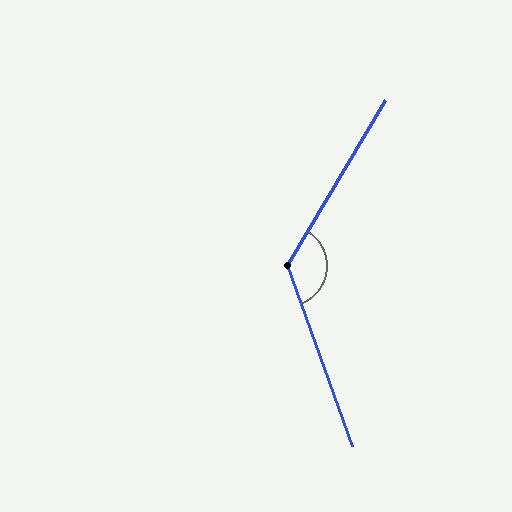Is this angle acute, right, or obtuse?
It is obtuse.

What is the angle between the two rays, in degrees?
Approximately 130 degrees.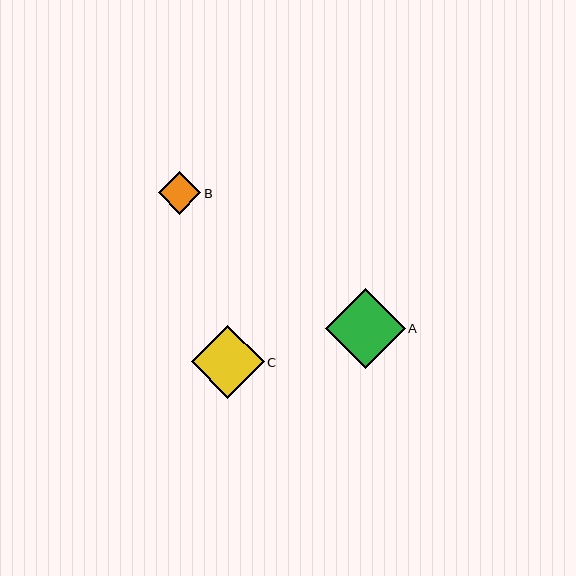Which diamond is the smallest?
Diamond B is the smallest with a size of approximately 43 pixels.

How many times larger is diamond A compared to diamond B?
Diamond A is approximately 1.9 times the size of diamond B.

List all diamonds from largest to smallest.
From largest to smallest: A, C, B.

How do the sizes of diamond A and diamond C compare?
Diamond A and diamond C are approximately the same size.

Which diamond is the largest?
Diamond A is the largest with a size of approximately 79 pixels.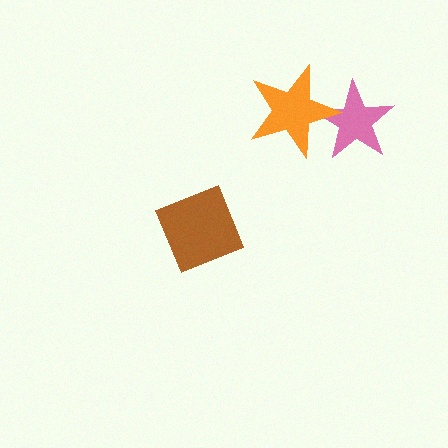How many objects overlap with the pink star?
1 object overlaps with the pink star.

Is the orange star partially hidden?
No, no other shape covers it.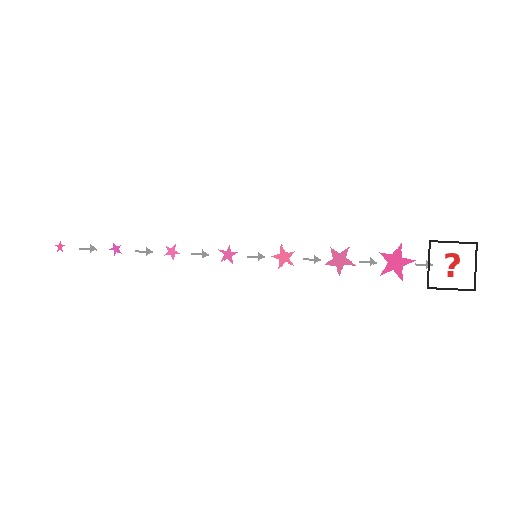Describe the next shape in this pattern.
It should be a star, larger than the previous one and rotated 350 degrees from the start.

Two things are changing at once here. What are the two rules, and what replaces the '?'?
The two rules are that the star grows larger each step and it rotates 50 degrees each step. The '?' should be a star, larger than the previous one and rotated 350 degrees from the start.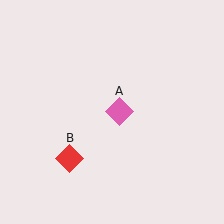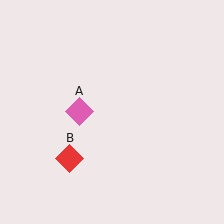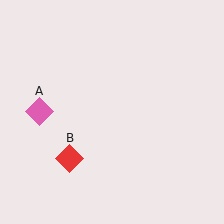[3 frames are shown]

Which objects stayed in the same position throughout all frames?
Red diamond (object B) remained stationary.